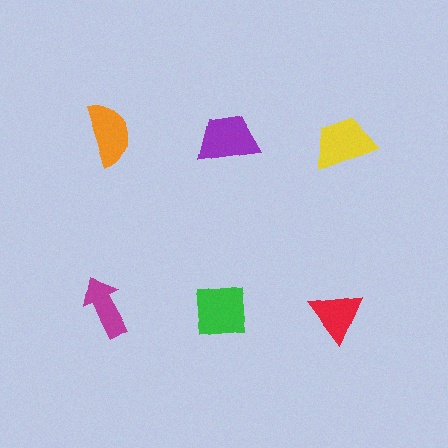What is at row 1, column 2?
A purple trapezoid.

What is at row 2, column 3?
A red triangle.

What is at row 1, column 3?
A yellow trapezoid.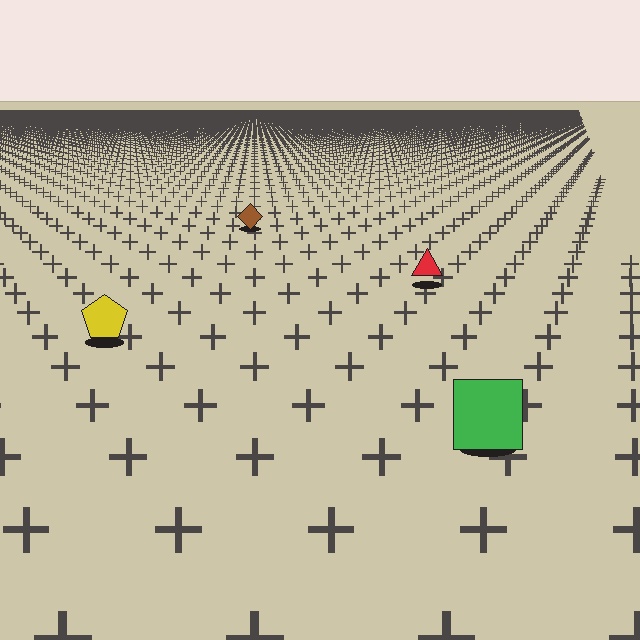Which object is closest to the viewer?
The green square is closest. The texture marks near it are larger and more spread out.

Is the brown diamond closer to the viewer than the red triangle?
No. The red triangle is closer — you can tell from the texture gradient: the ground texture is coarser near it.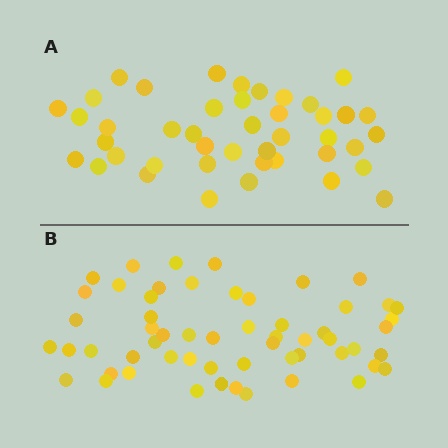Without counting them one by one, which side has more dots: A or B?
Region B (the bottom region) has more dots.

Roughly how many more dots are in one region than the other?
Region B has approximately 15 more dots than region A.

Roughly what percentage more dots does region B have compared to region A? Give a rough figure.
About 35% more.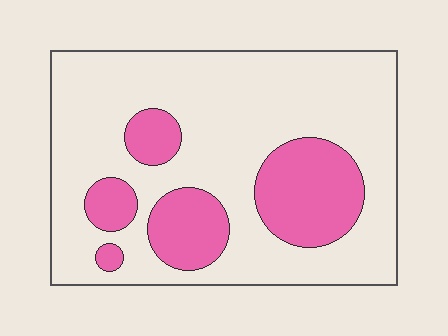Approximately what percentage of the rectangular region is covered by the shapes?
Approximately 25%.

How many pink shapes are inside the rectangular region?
5.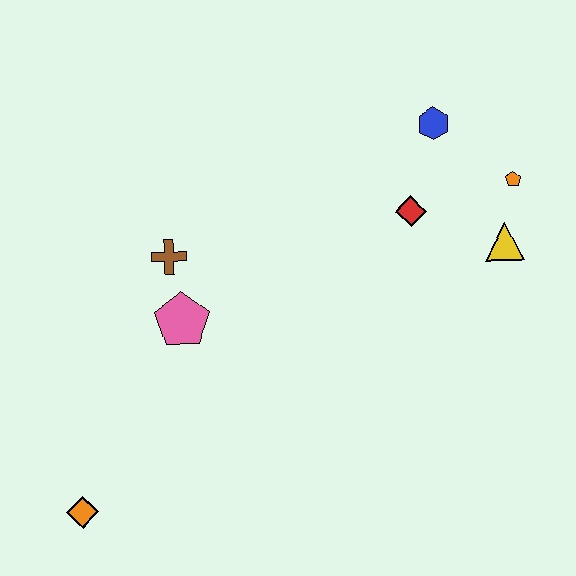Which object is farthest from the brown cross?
The orange pentagon is farthest from the brown cross.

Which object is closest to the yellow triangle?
The orange pentagon is closest to the yellow triangle.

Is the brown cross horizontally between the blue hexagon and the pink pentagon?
No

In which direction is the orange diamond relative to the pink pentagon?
The orange diamond is below the pink pentagon.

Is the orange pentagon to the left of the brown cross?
No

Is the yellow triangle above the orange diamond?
Yes